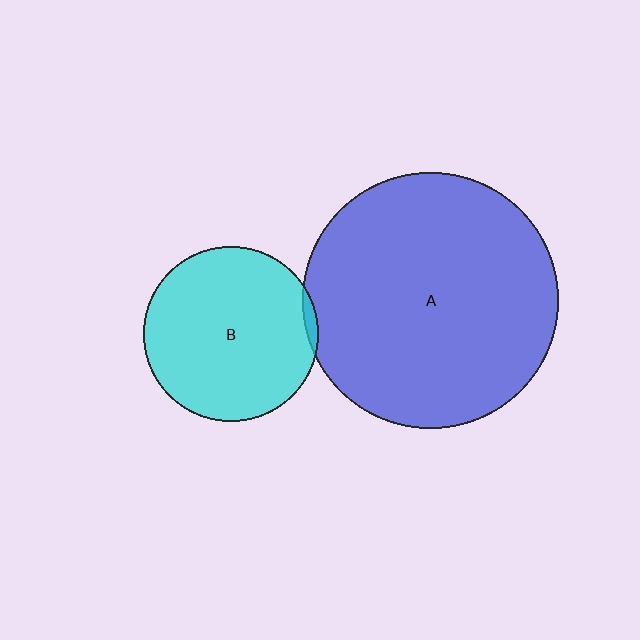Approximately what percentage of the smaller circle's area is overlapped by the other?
Approximately 5%.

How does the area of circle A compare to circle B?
Approximately 2.1 times.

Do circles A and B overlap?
Yes.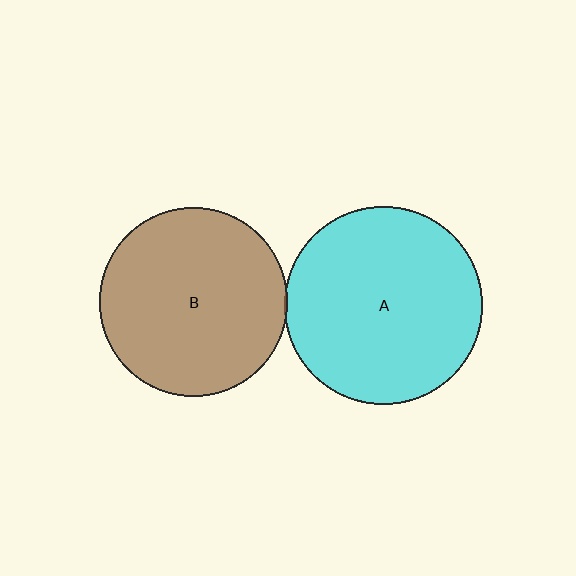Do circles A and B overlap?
Yes.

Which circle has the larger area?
Circle A (cyan).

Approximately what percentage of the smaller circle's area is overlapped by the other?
Approximately 5%.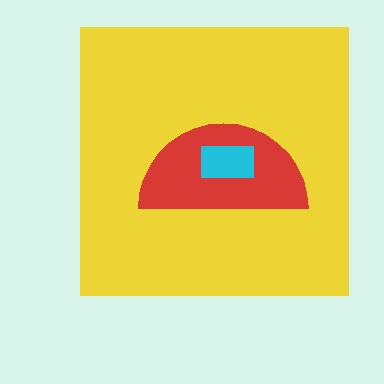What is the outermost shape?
The yellow square.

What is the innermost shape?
The cyan rectangle.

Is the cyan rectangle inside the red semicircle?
Yes.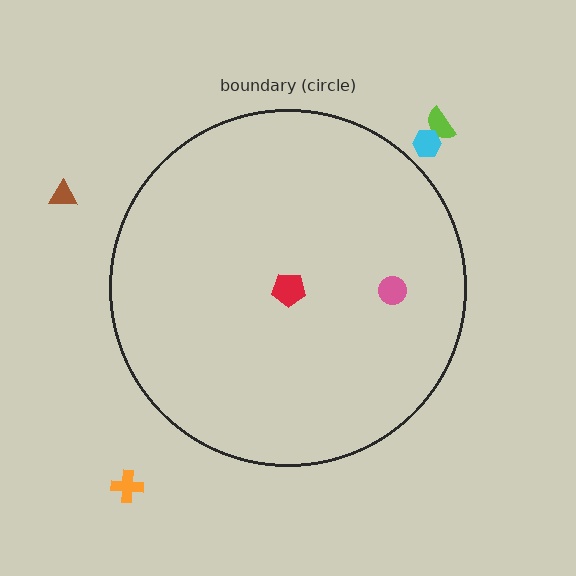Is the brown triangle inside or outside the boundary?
Outside.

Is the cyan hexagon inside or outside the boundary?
Outside.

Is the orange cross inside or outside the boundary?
Outside.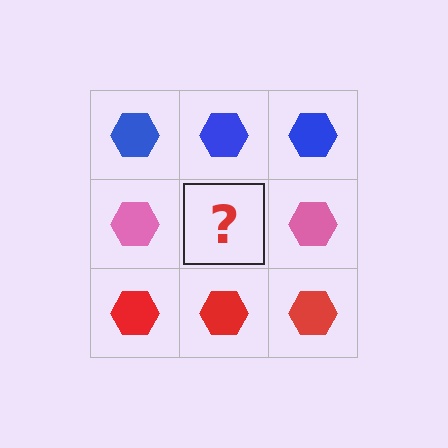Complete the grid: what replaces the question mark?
The question mark should be replaced with a pink hexagon.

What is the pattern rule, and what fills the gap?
The rule is that each row has a consistent color. The gap should be filled with a pink hexagon.